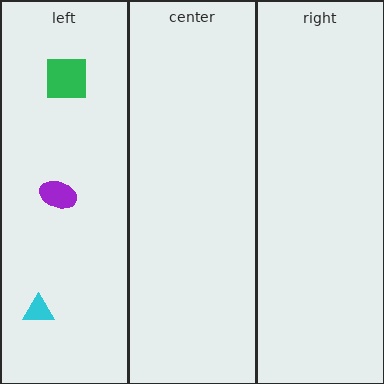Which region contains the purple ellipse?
The left region.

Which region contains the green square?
The left region.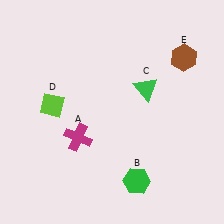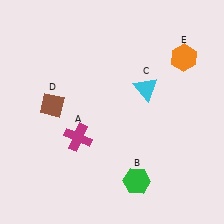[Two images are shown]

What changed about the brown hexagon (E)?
In Image 1, E is brown. In Image 2, it changed to orange.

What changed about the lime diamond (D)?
In Image 1, D is lime. In Image 2, it changed to brown.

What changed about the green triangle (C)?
In Image 1, C is green. In Image 2, it changed to cyan.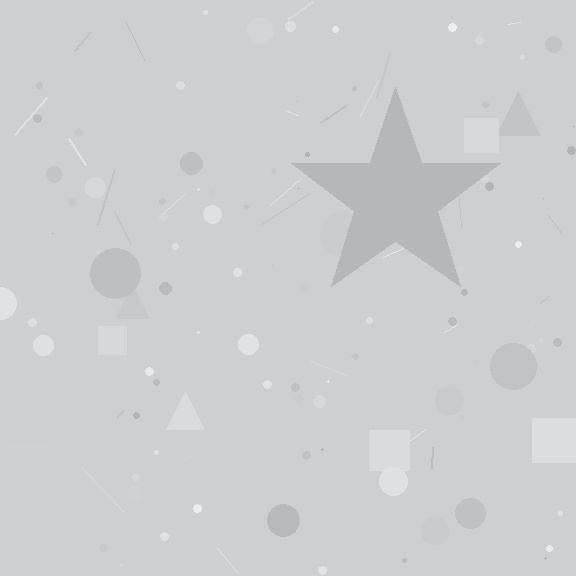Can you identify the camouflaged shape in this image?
The camouflaged shape is a star.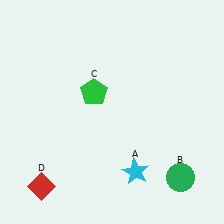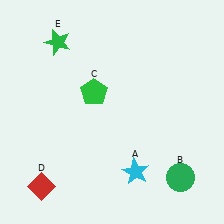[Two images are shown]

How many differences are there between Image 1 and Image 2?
There is 1 difference between the two images.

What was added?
A green star (E) was added in Image 2.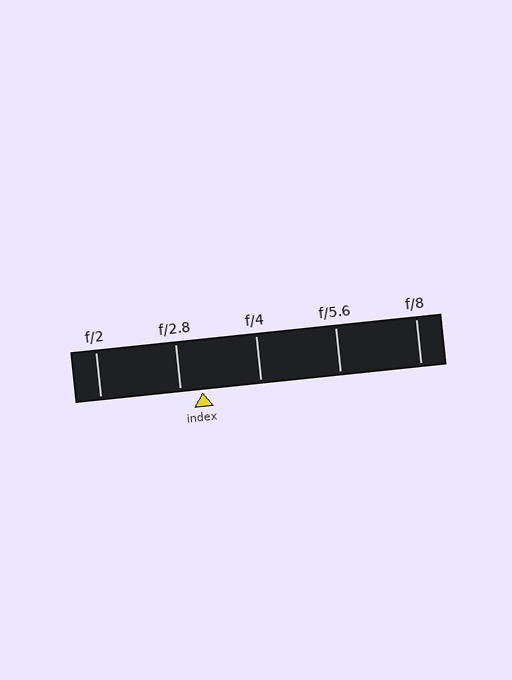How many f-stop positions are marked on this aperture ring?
There are 5 f-stop positions marked.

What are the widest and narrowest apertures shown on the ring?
The widest aperture shown is f/2 and the narrowest is f/8.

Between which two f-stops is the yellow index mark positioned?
The index mark is between f/2.8 and f/4.